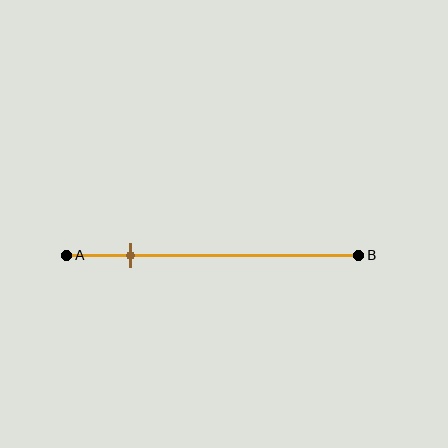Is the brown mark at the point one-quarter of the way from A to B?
No, the mark is at about 20% from A, not at the 25% one-quarter point.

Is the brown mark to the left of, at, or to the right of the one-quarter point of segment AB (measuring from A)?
The brown mark is to the left of the one-quarter point of segment AB.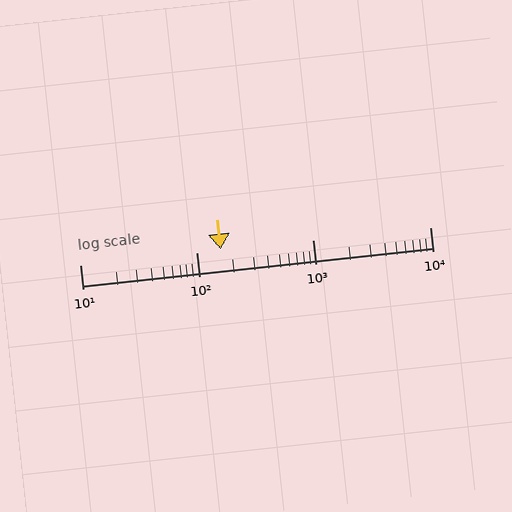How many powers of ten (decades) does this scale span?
The scale spans 3 decades, from 10 to 10000.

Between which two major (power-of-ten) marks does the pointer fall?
The pointer is between 100 and 1000.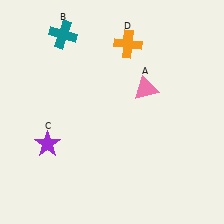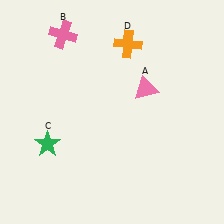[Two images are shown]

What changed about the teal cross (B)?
In Image 1, B is teal. In Image 2, it changed to pink.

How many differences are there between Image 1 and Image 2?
There are 2 differences between the two images.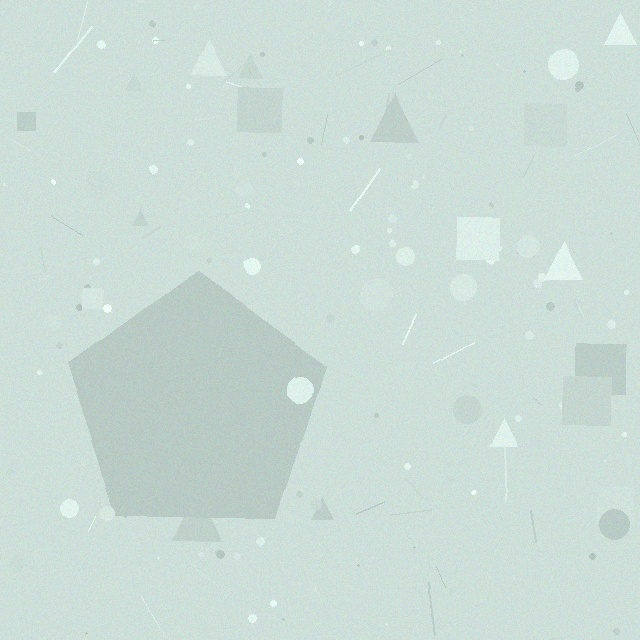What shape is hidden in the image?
A pentagon is hidden in the image.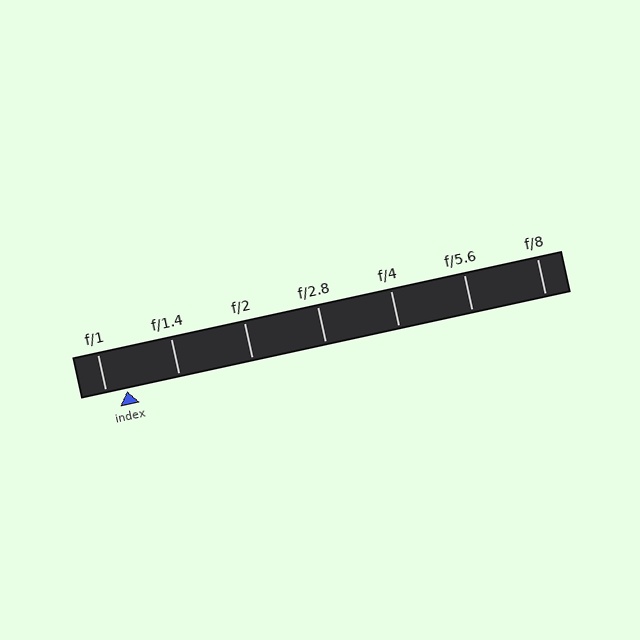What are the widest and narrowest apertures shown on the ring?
The widest aperture shown is f/1 and the narrowest is f/8.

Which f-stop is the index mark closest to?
The index mark is closest to f/1.